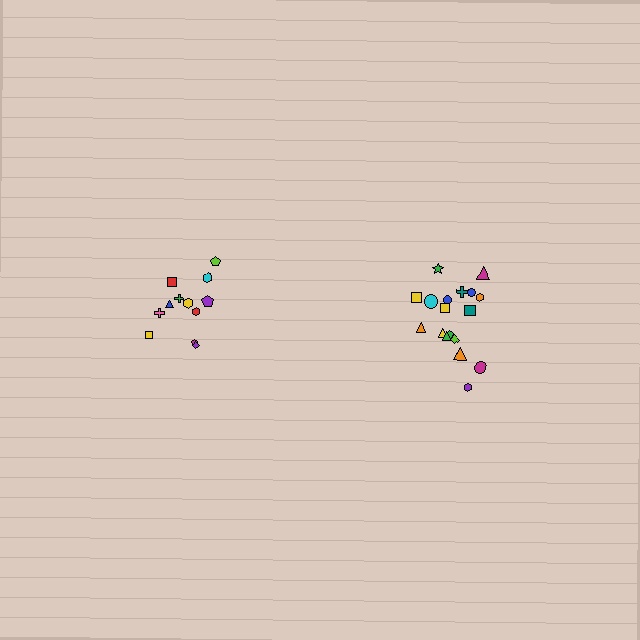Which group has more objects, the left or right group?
The right group.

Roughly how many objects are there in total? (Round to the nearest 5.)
Roughly 30 objects in total.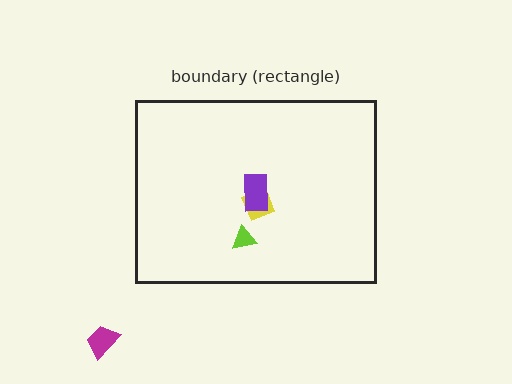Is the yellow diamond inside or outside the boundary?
Inside.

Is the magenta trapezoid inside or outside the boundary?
Outside.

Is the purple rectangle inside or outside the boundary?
Inside.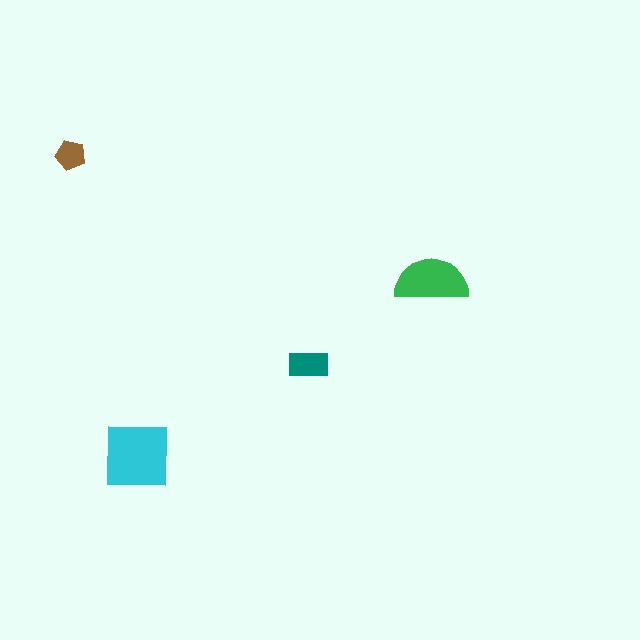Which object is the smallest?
The brown pentagon.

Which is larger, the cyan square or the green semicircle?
The cyan square.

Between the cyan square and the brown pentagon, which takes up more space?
The cyan square.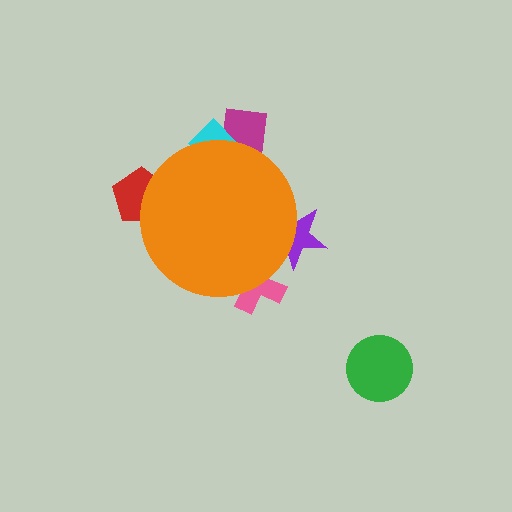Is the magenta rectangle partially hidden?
Yes, the magenta rectangle is partially hidden behind the orange circle.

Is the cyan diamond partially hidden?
Yes, the cyan diamond is partially hidden behind the orange circle.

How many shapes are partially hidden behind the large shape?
5 shapes are partially hidden.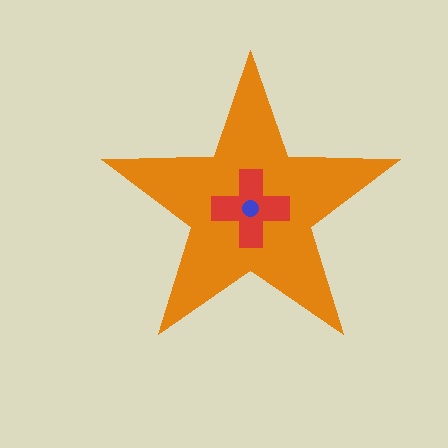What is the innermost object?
The blue circle.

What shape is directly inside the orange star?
The red cross.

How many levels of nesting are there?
3.